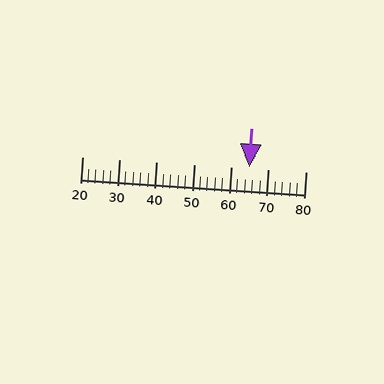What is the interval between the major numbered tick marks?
The major tick marks are spaced 10 units apart.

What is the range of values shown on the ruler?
The ruler shows values from 20 to 80.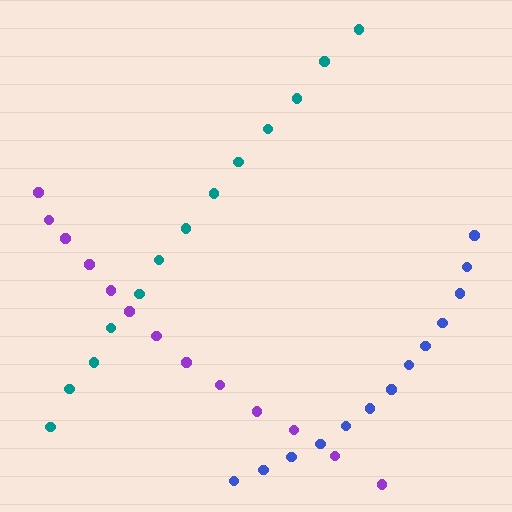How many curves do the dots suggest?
There are 3 distinct paths.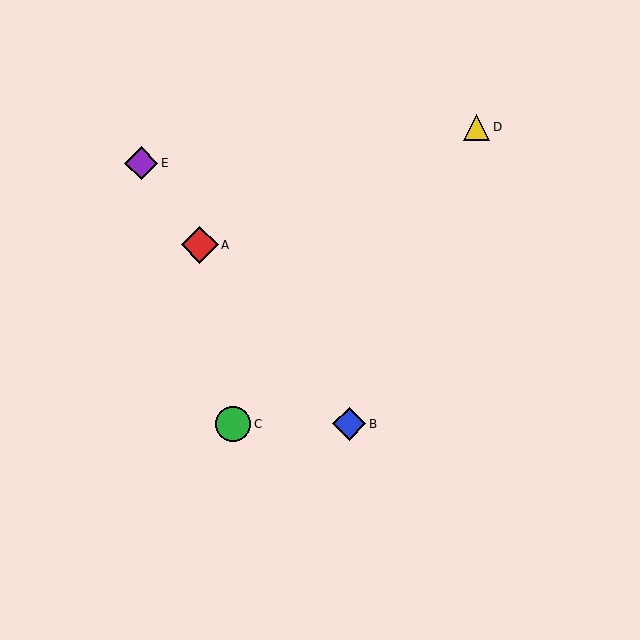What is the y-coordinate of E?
Object E is at y≈163.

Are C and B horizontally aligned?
Yes, both are at y≈424.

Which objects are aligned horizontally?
Objects B, C are aligned horizontally.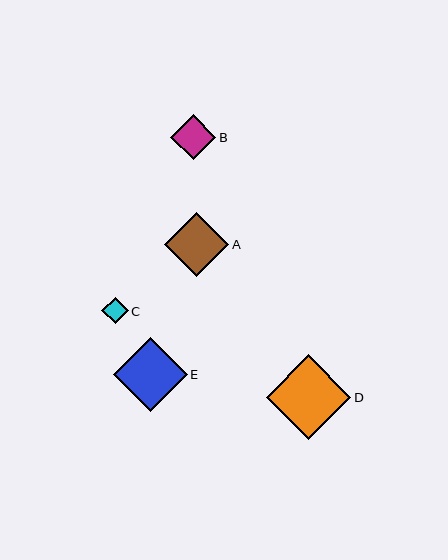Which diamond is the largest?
Diamond D is the largest with a size of approximately 85 pixels.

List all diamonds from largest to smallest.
From largest to smallest: D, E, A, B, C.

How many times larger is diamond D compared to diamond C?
Diamond D is approximately 3.2 times the size of diamond C.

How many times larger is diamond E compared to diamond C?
Diamond E is approximately 2.8 times the size of diamond C.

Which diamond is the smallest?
Diamond C is the smallest with a size of approximately 27 pixels.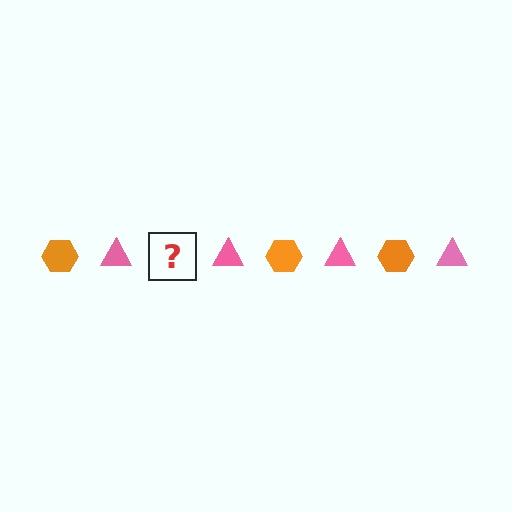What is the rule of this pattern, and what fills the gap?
The rule is that the pattern alternates between orange hexagon and pink triangle. The gap should be filled with an orange hexagon.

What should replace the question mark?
The question mark should be replaced with an orange hexagon.